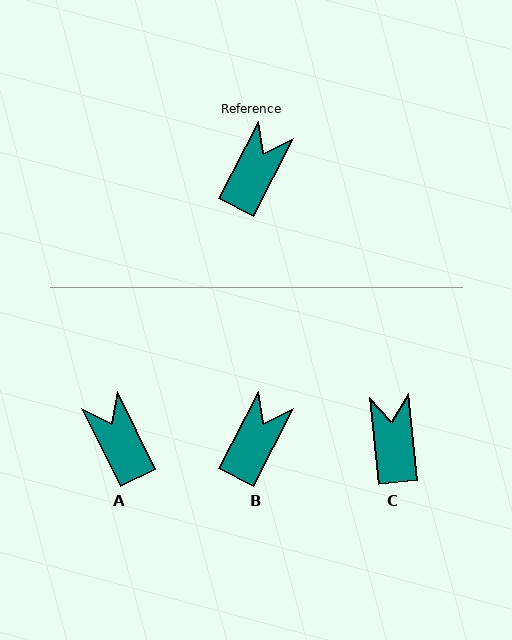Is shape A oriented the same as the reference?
No, it is off by about 53 degrees.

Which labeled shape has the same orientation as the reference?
B.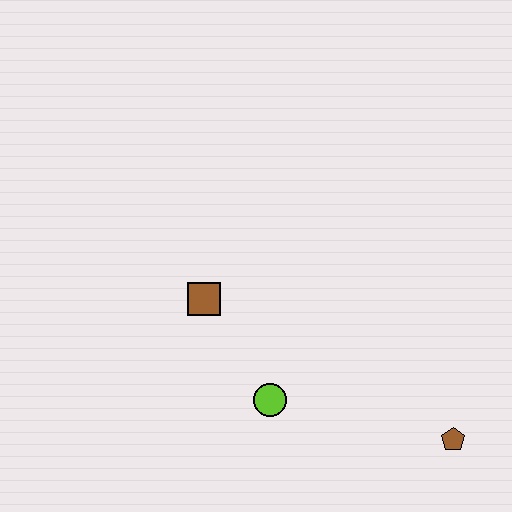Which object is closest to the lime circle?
The brown square is closest to the lime circle.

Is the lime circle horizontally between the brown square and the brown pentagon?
Yes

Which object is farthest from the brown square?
The brown pentagon is farthest from the brown square.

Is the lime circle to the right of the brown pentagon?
No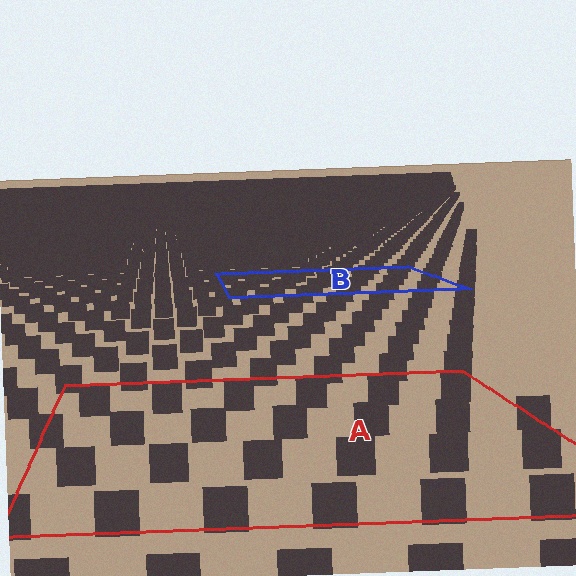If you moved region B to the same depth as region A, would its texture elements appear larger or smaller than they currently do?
They would appear larger. At a closer depth, the same texture elements are projected at a bigger on-screen size.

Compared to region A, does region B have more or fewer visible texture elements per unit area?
Region B has more texture elements per unit area — they are packed more densely because it is farther away.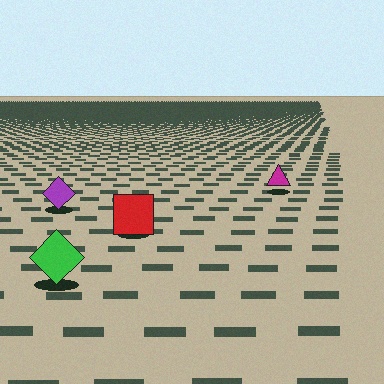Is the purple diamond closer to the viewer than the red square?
No. The red square is closer — you can tell from the texture gradient: the ground texture is coarser near it.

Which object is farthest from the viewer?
The magenta triangle is farthest from the viewer. It appears smaller and the ground texture around it is denser.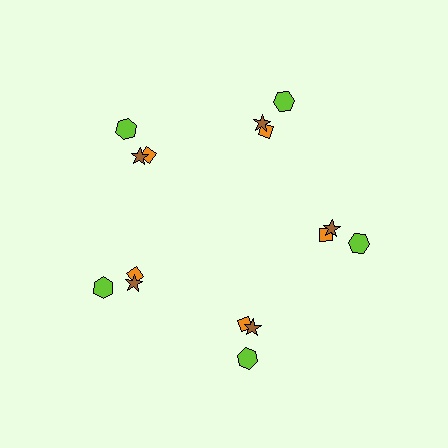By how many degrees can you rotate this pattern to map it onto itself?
The pattern maps onto itself every 72 degrees of rotation.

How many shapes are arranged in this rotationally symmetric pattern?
There are 15 shapes, arranged in 5 groups of 3.